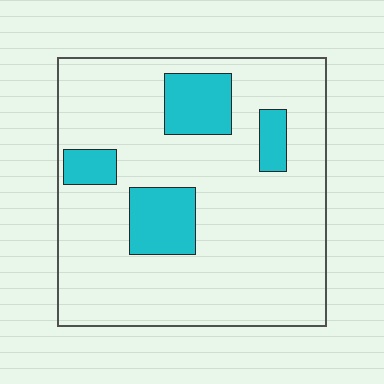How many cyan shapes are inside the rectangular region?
4.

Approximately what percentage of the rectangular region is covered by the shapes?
Approximately 15%.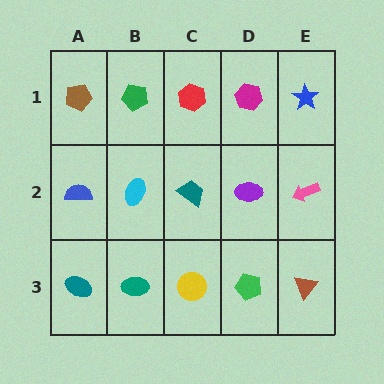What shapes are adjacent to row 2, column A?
A brown pentagon (row 1, column A), a teal ellipse (row 3, column A), a cyan ellipse (row 2, column B).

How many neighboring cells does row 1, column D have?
3.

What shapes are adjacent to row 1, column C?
A teal trapezoid (row 2, column C), a green pentagon (row 1, column B), a magenta hexagon (row 1, column D).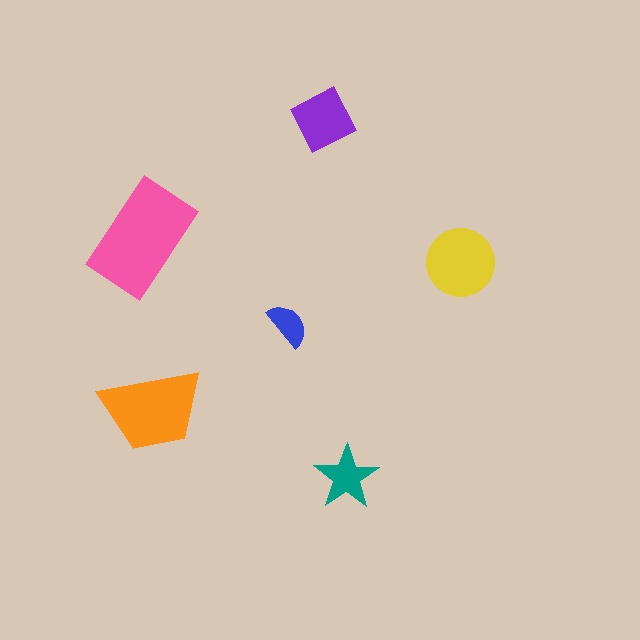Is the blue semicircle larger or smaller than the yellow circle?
Smaller.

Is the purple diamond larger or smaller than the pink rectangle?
Smaller.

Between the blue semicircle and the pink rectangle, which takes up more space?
The pink rectangle.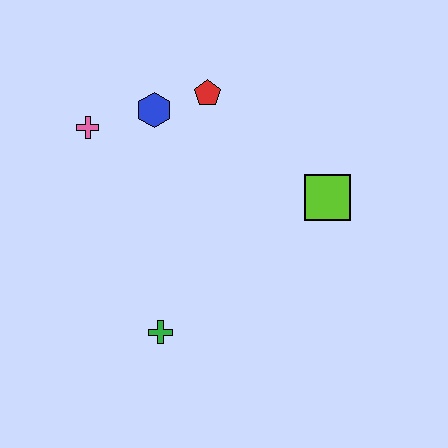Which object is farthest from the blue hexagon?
The green cross is farthest from the blue hexagon.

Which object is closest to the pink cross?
The blue hexagon is closest to the pink cross.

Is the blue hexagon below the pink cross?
No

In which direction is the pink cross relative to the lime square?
The pink cross is to the left of the lime square.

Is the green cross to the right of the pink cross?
Yes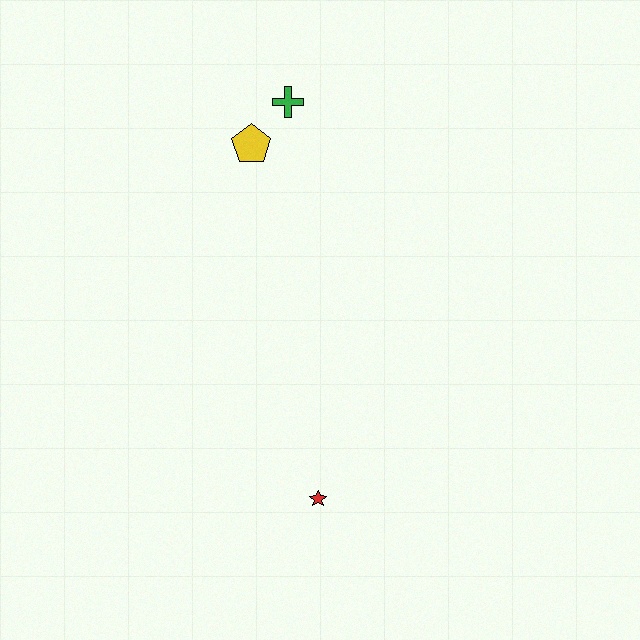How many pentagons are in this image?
There is 1 pentagon.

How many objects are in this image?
There are 3 objects.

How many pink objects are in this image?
There are no pink objects.